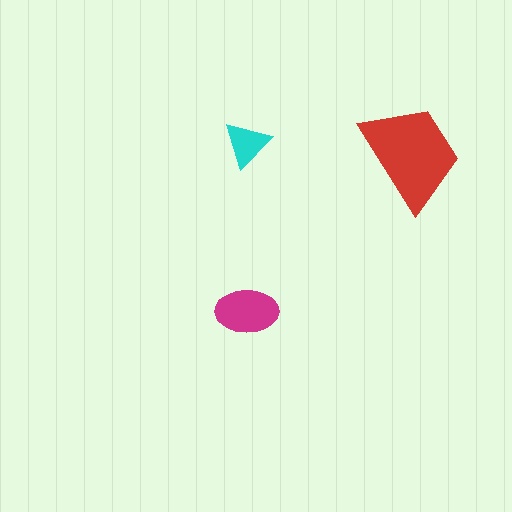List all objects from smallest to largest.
The cyan triangle, the magenta ellipse, the red trapezoid.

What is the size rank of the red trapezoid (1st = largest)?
1st.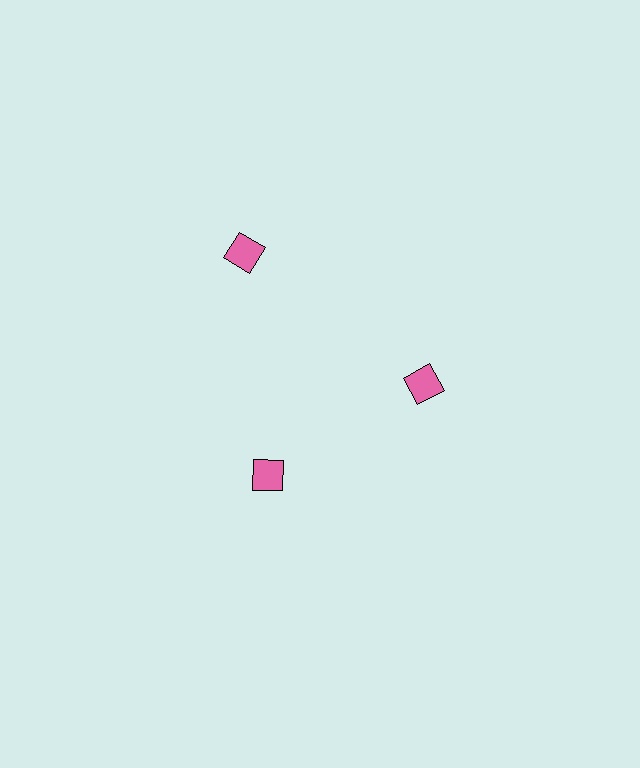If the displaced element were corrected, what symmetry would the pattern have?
It would have 3-fold rotational symmetry — the pattern would map onto itself every 120 degrees.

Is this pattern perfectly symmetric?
No. The 3 pink diamonds are arranged in a ring, but one element near the 11 o'clock position is pushed outward from the center, breaking the 3-fold rotational symmetry.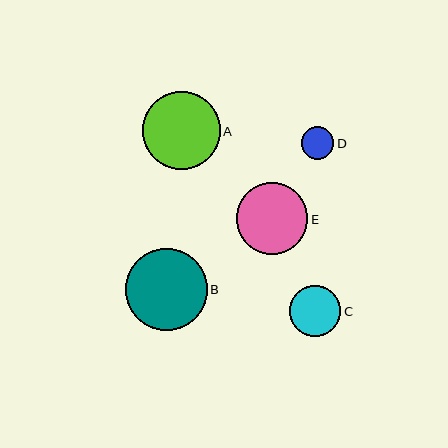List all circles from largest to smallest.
From largest to smallest: B, A, E, C, D.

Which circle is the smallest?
Circle D is the smallest with a size of approximately 32 pixels.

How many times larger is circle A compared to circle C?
Circle A is approximately 1.5 times the size of circle C.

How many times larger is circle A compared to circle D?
Circle A is approximately 2.4 times the size of circle D.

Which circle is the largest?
Circle B is the largest with a size of approximately 81 pixels.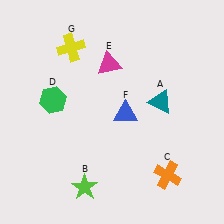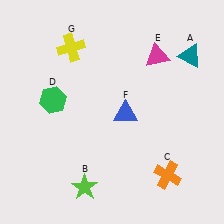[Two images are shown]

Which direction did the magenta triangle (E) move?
The magenta triangle (E) moved right.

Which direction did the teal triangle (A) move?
The teal triangle (A) moved up.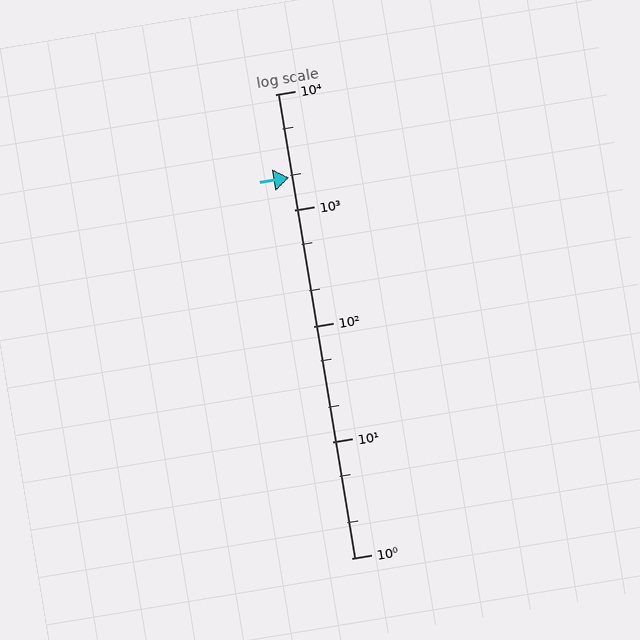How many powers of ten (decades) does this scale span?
The scale spans 4 decades, from 1 to 10000.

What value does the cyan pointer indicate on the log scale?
The pointer indicates approximately 1900.